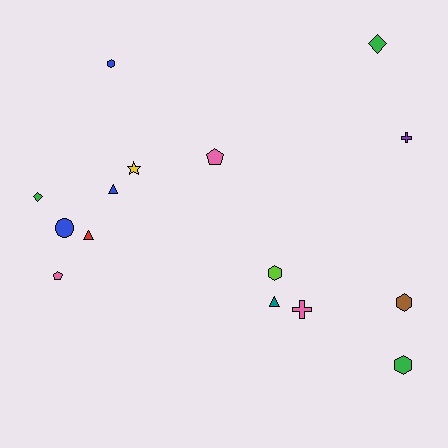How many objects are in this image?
There are 15 objects.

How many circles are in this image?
There is 1 circle.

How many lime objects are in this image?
There is 1 lime object.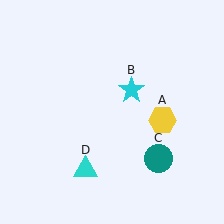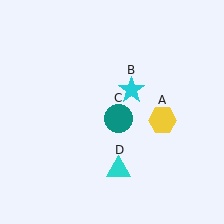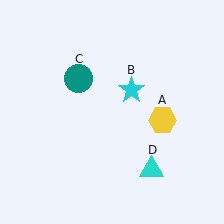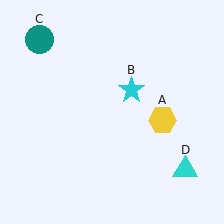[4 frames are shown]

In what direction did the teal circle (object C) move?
The teal circle (object C) moved up and to the left.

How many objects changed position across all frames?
2 objects changed position: teal circle (object C), cyan triangle (object D).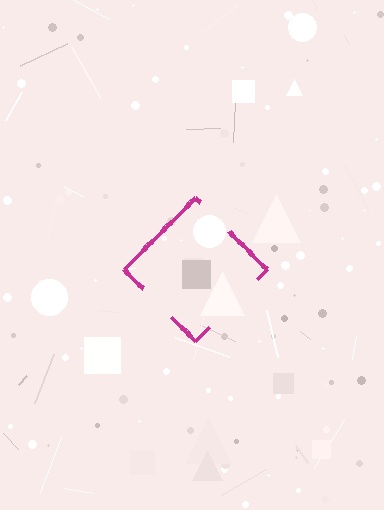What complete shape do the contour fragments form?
The contour fragments form a diamond.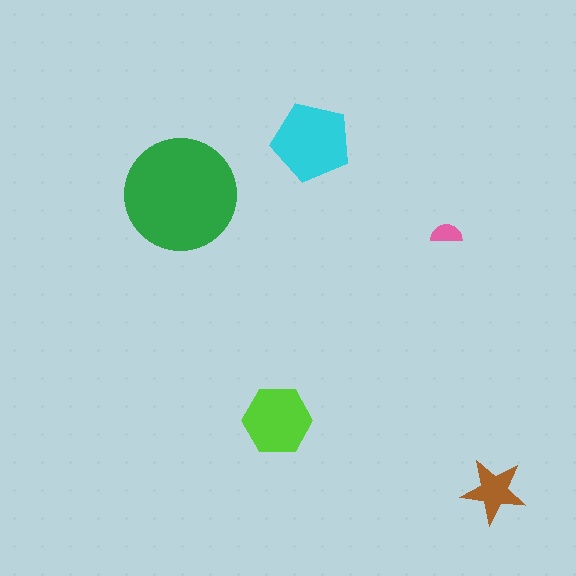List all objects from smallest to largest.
The pink semicircle, the brown star, the lime hexagon, the cyan pentagon, the green circle.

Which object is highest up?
The cyan pentagon is topmost.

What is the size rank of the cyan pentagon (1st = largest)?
2nd.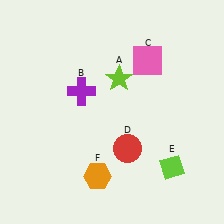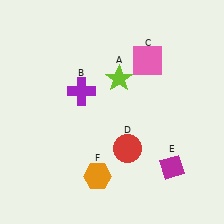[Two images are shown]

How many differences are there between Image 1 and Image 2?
There is 1 difference between the two images.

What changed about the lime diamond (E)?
In Image 1, E is lime. In Image 2, it changed to magenta.